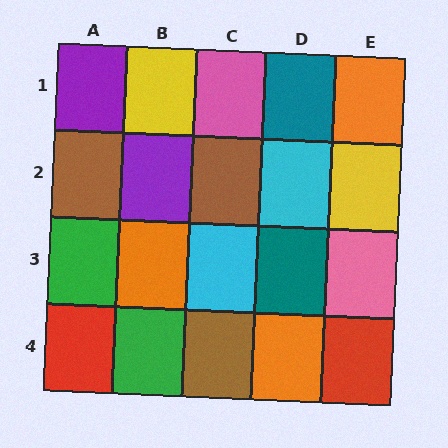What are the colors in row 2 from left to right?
Brown, purple, brown, cyan, yellow.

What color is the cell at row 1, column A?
Purple.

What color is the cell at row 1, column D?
Teal.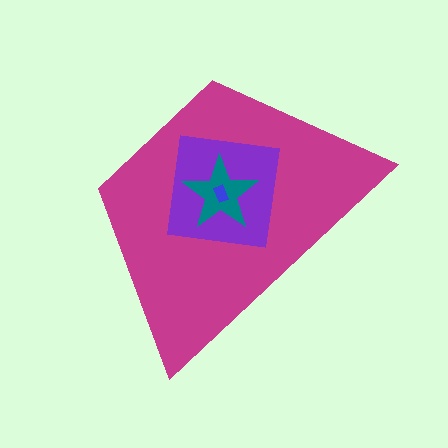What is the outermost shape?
The magenta trapezoid.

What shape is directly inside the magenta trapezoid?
The purple square.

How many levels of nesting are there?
4.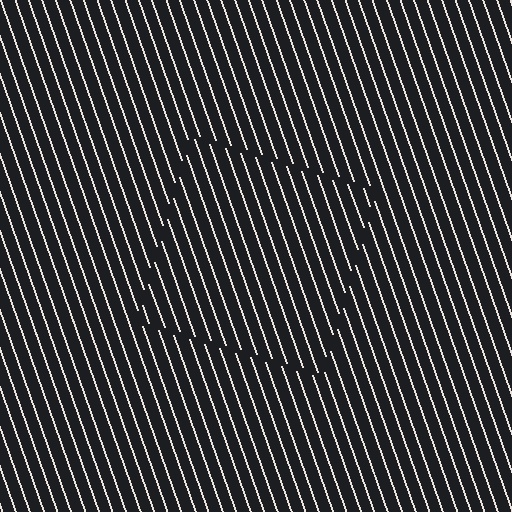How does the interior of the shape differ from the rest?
The interior of the shape contains the same grating, shifted by half a period — the contour is defined by the phase discontinuity where line-ends from the inner and outer gratings abut.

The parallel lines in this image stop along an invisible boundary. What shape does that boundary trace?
An illusory square. The interior of the shape contains the same grating, shifted by half a period — the contour is defined by the phase discontinuity where line-ends from the inner and outer gratings abut.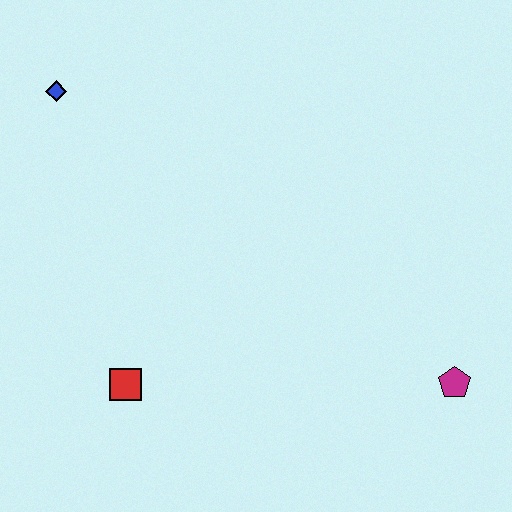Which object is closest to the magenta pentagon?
The red square is closest to the magenta pentagon.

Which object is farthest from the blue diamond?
The magenta pentagon is farthest from the blue diamond.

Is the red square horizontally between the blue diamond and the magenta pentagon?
Yes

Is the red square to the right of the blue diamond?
Yes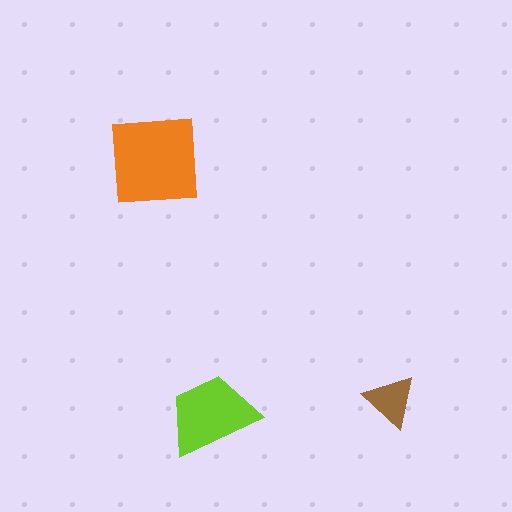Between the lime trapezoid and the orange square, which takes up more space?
The orange square.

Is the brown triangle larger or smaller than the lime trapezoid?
Smaller.